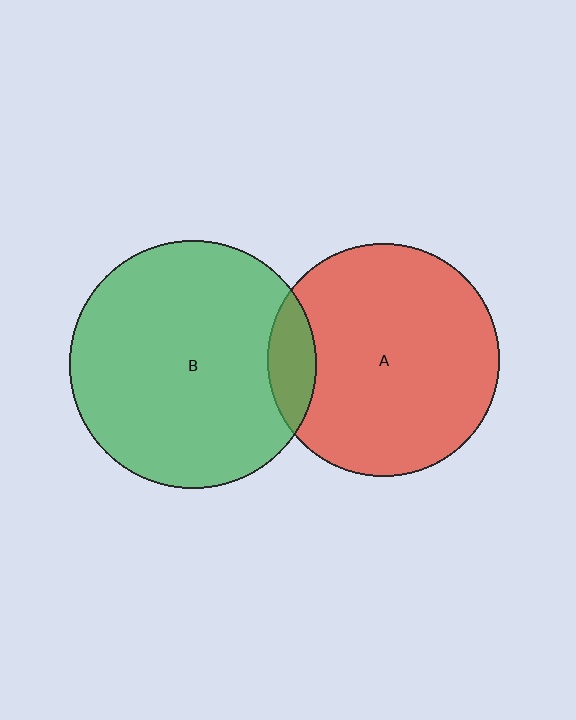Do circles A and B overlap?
Yes.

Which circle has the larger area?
Circle B (green).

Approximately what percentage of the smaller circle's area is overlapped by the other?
Approximately 10%.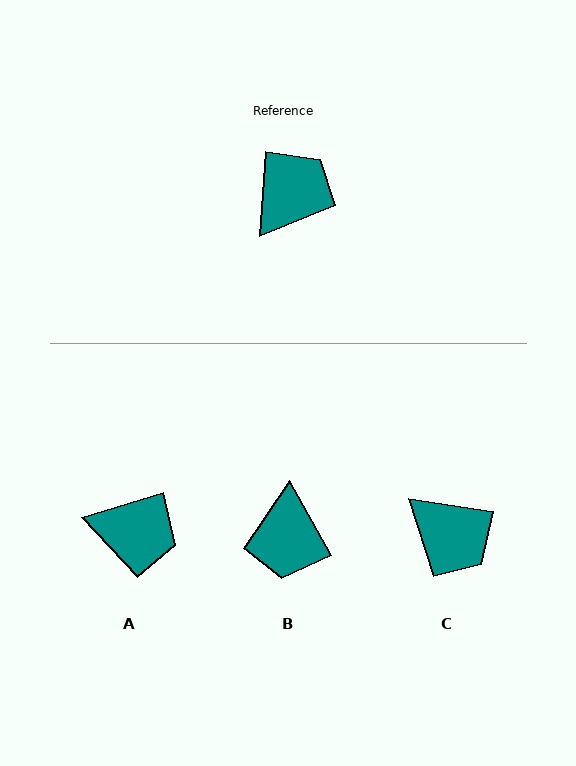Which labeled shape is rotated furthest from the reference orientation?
B, about 146 degrees away.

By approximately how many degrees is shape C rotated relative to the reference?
Approximately 95 degrees clockwise.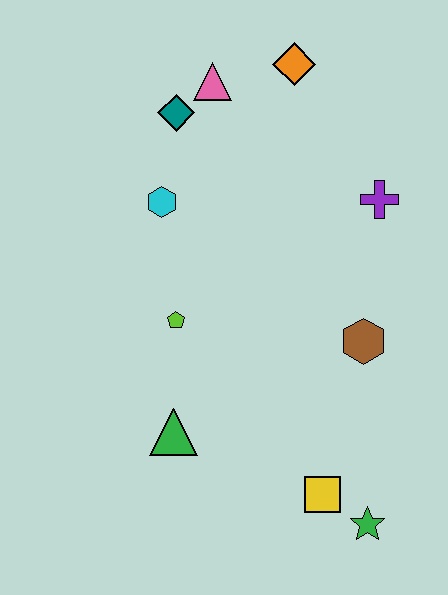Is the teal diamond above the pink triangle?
No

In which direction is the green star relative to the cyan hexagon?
The green star is below the cyan hexagon.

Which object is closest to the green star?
The yellow square is closest to the green star.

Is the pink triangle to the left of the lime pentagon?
No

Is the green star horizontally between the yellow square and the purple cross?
Yes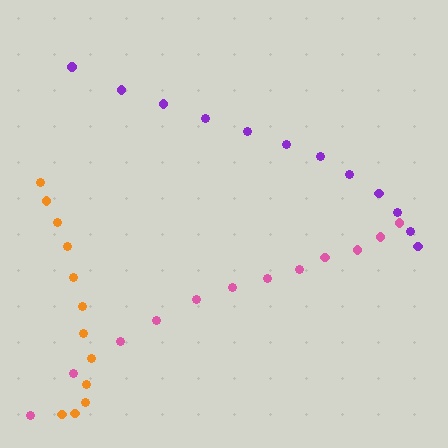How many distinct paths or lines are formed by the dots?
There are 3 distinct paths.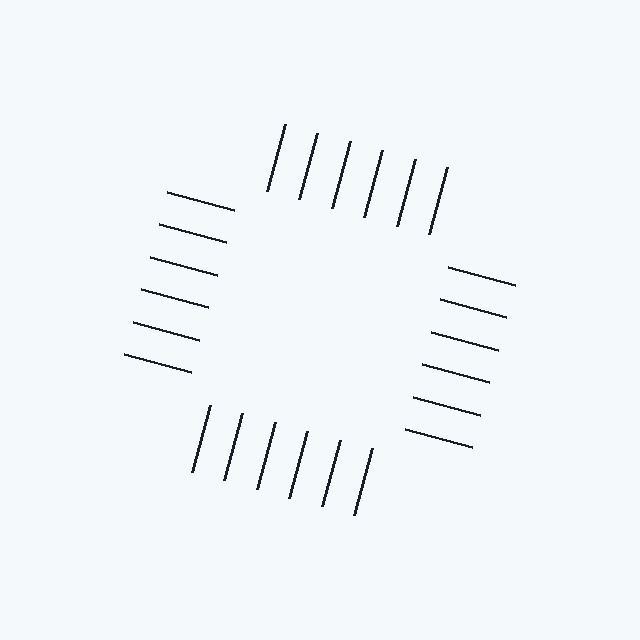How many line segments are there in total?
24 — 6 along each of the 4 edges.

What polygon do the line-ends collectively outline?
An illusory square — the line segments terminate on its edges but no continuous stroke is drawn.